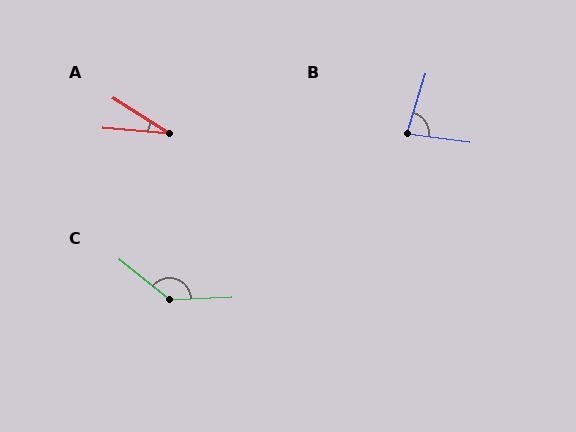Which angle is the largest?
C, at approximately 139 degrees.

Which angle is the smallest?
A, at approximately 27 degrees.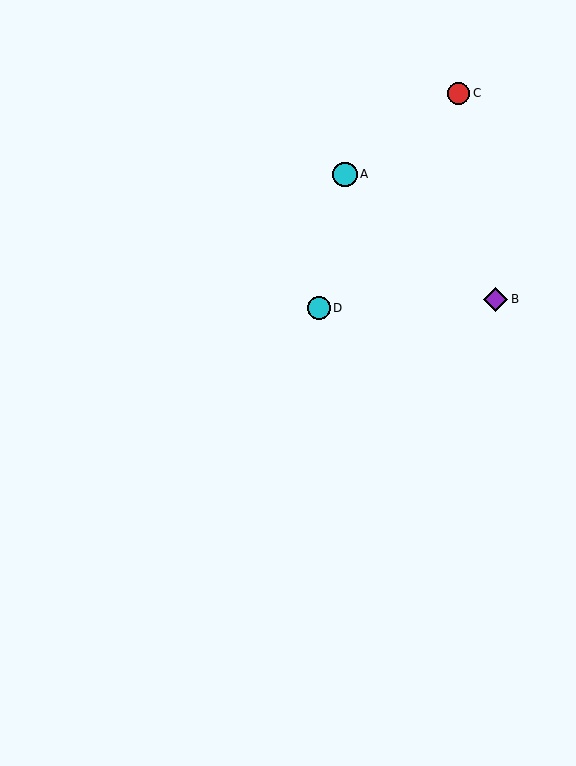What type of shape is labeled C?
Shape C is a red circle.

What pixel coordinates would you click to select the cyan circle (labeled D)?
Click at (319, 308) to select the cyan circle D.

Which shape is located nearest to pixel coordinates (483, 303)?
The purple diamond (labeled B) at (496, 299) is nearest to that location.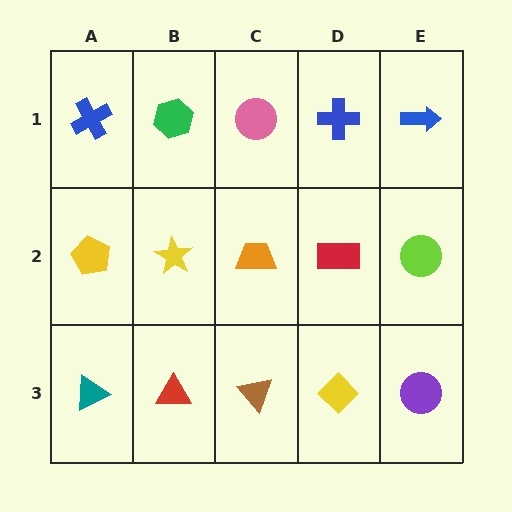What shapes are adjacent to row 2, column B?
A green hexagon (row 1, column B), a red triangle (row 3, column B), a yellow pentagon (row 2, column A), an orange trapezoid (row 2, column C).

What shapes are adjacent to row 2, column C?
A pink circle (row 1, column C), a brown triangle (row 3, column C), a yellow star (row 2, column B), a red rectangle (row 2, column D).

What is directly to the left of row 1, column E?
A blue cross.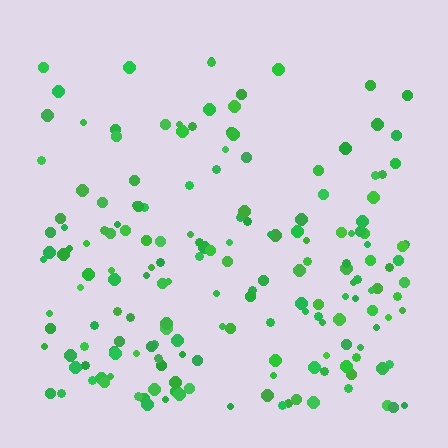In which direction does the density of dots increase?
From top to bottom, with the bottom side densest.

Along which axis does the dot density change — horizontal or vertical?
Vertical.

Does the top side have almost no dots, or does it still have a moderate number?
Still a moderate number, just noticeably fewer than the bottom.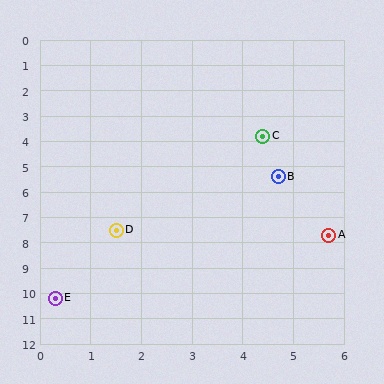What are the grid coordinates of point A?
Point A is at approximately (5.7, 7.7).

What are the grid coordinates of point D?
Point D is at approximately (1.5, 7.5).